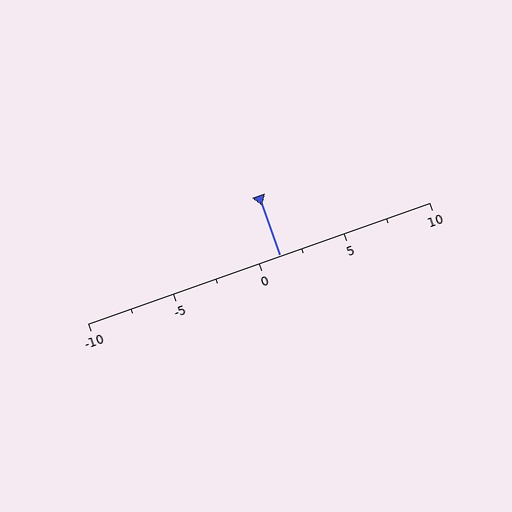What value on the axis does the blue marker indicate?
The marker indicates approximately 1.2.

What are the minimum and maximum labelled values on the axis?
The axis runs from -10 to 10.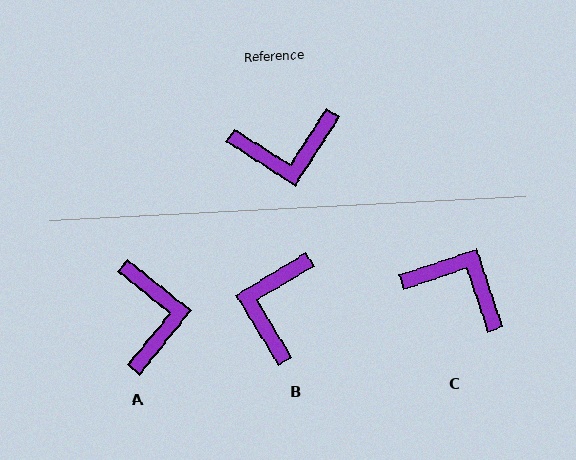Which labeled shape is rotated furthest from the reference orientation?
C, about 141 degrees away.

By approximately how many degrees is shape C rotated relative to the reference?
Approximately 141 degrees counter-clockwise.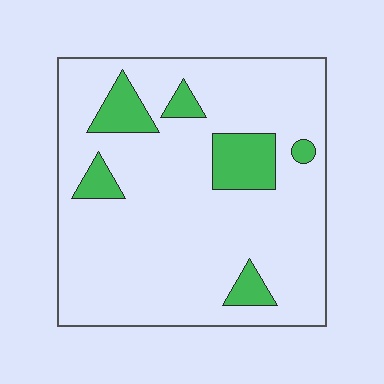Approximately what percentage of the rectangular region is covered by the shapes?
Approximately 15%.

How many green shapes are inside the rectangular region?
6.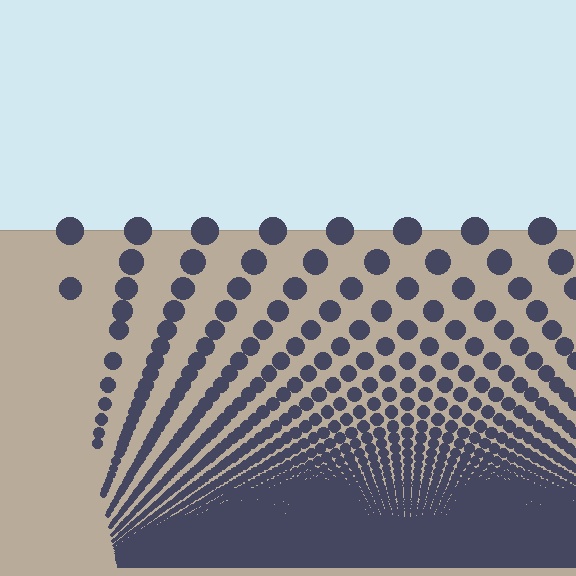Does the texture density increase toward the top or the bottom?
Density increases toward the bottom.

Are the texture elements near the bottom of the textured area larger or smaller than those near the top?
Smaller. The gradient is inverted — elements near the bottom are smaller and denser.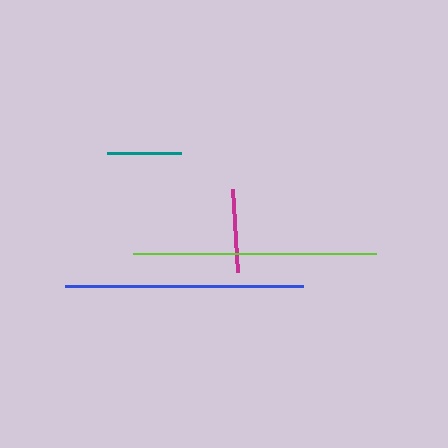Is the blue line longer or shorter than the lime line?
The lime line is longer than the blue line.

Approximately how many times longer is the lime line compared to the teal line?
The lime line is approximately 3.3 times the length of the teal line.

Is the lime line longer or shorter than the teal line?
The lime line is longer than the teal line.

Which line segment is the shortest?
The teal line is the shortest at approximately 74 pixels.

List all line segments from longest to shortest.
From longest to shortest: lime, blue, magenta, teal.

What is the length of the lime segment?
The lime segment is approximately 243 pixels long.